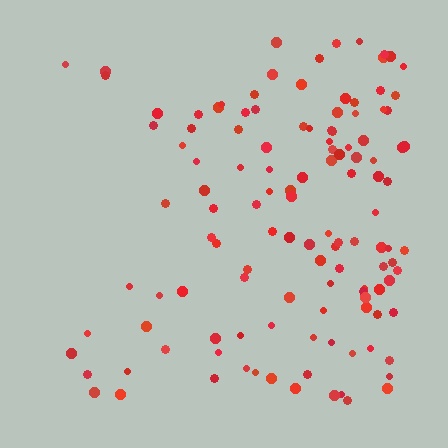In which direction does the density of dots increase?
From left to right, with the right side densest.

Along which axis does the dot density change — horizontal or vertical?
Horizontal.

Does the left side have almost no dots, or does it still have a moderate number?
Still a moderate number, just noticeably fewer than the right.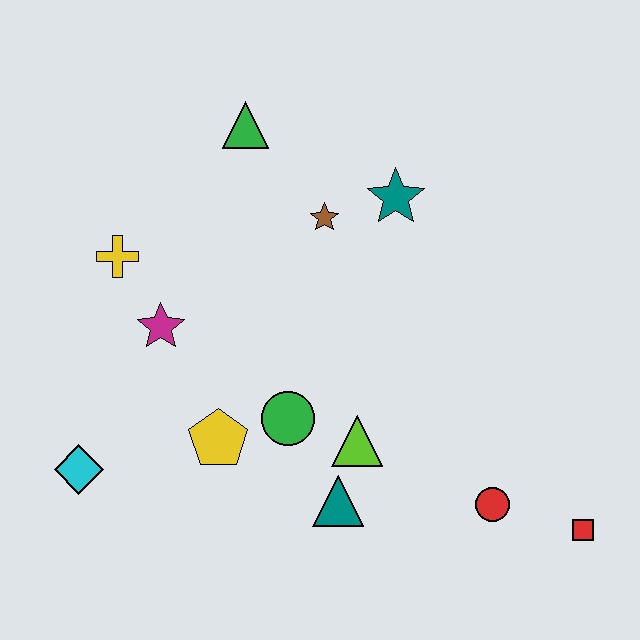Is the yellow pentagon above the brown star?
No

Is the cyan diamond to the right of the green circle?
No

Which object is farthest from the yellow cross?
The red square is farthest from the yellow cross.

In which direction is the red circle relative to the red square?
The red circle is to the left of the red square.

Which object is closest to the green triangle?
The brown star is closest to the green triangle.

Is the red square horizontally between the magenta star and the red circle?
No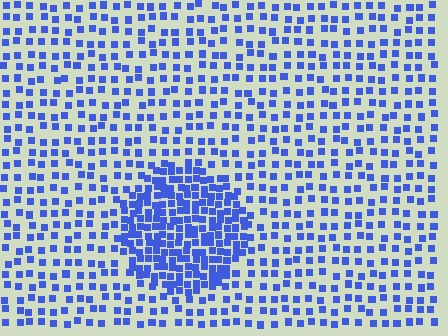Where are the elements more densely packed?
The elements are more densely packed inside the circle boundary.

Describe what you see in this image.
The image contains small blue elements arranged at two different densities. A circle-shaped region is visible where the elements are more densely packed than the surrounding area.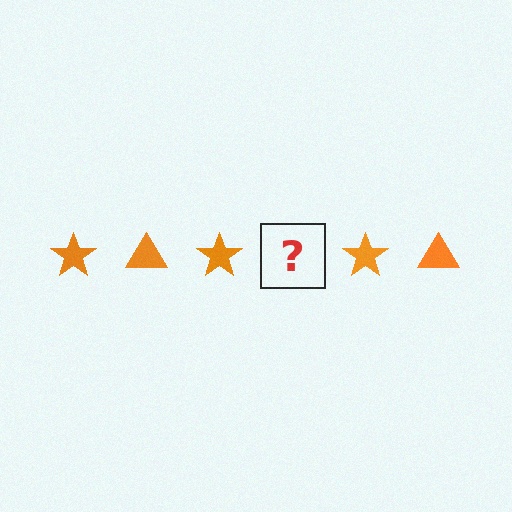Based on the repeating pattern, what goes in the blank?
The blank should be an orange triangle.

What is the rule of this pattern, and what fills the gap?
The rule is that the pattern cycles through star, triangle shapes in orange. The gap should be filled with an orange triangle.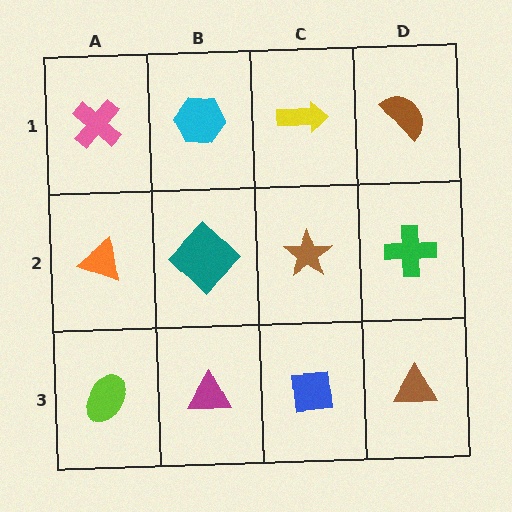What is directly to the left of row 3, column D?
A blue square.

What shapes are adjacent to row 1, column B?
A teal diamond (row 2, column B), a pink cross (row 1, column A), a yellow arrow (row 1, column C).